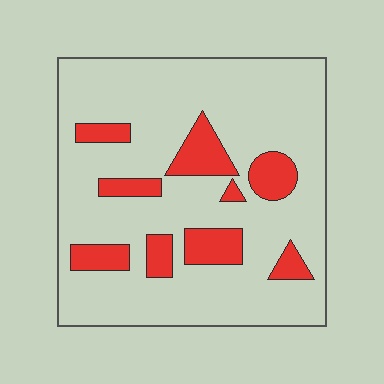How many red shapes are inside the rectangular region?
9.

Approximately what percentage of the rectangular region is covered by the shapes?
Approximately 20%.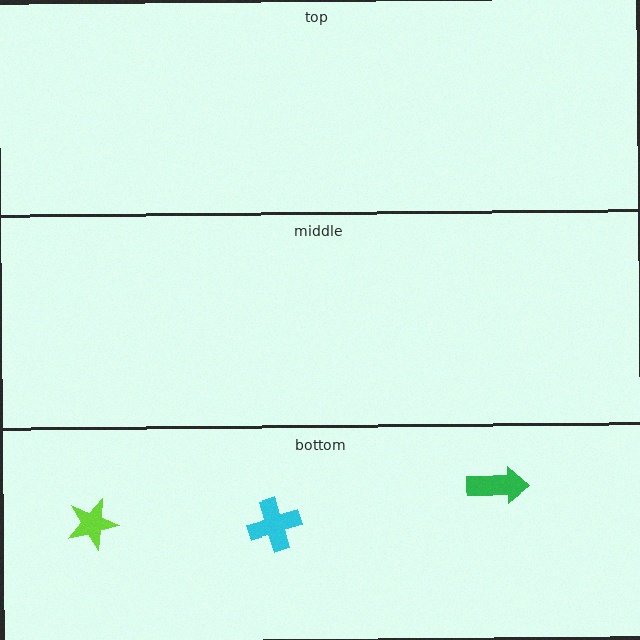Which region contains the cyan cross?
The bottom region.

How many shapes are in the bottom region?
3.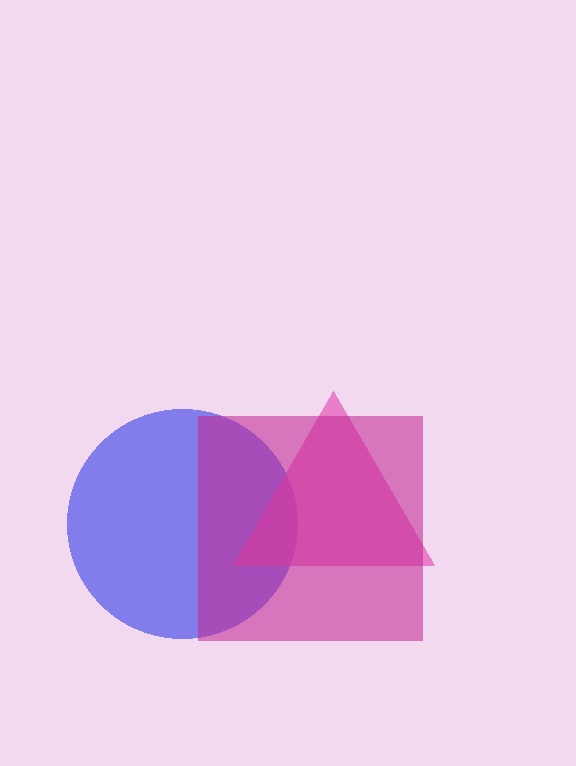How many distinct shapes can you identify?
There are 3 distinct shapes: a blue circle, a pink triangle, a magenta square.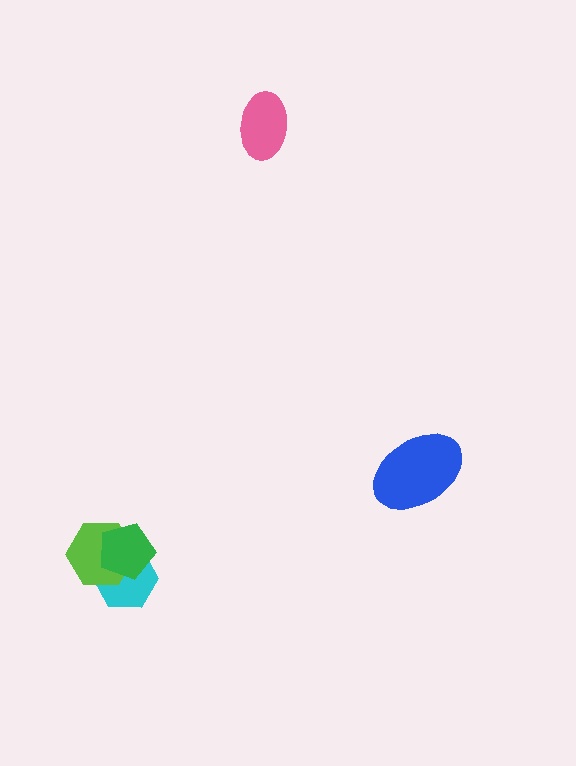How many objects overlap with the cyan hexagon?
2 objects overlap with the cyan hexagon.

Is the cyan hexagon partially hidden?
Yes, it is partially covered by another shape.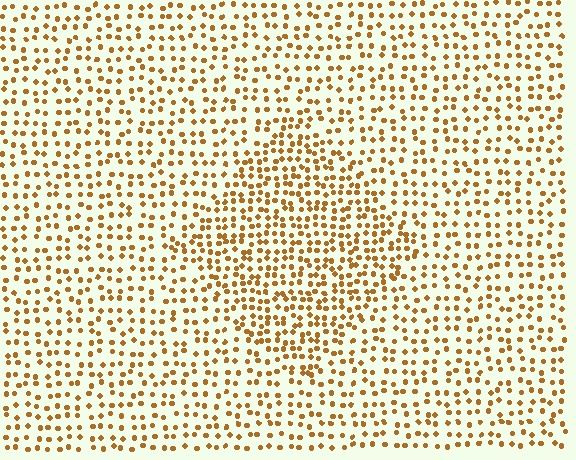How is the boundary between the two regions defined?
The boundary is defined by a change in element density (approximately 1.6x ratio). All elements are the same color, size, and shape.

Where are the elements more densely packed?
The elements are more densely packed inside the diamond boundary.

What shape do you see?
I see a diamond.